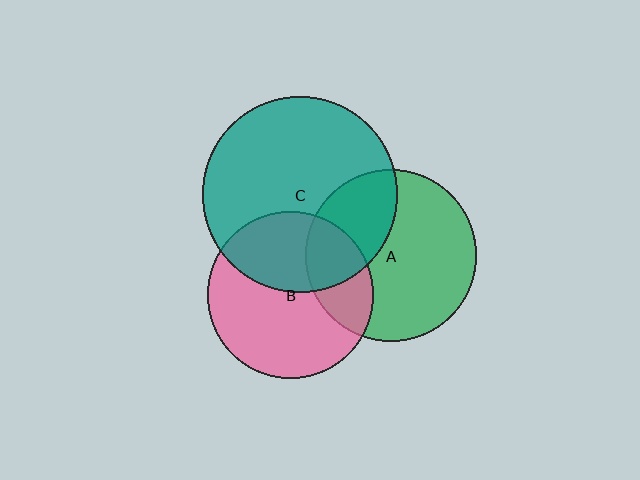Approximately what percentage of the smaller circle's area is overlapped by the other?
Approximately 25%.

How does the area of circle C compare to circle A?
Approximately 1.3 times.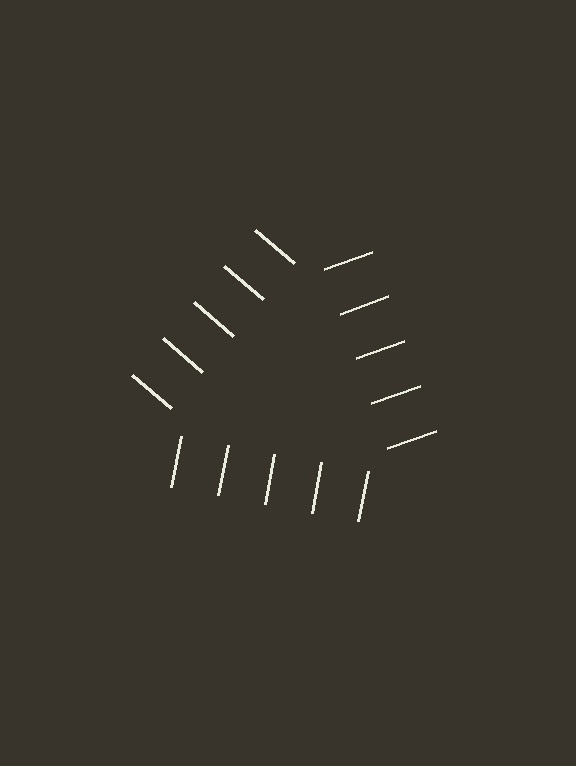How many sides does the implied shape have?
3 sides — the line-ends trace a triangle.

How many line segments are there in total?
15 — 5 along each of the 3 edges.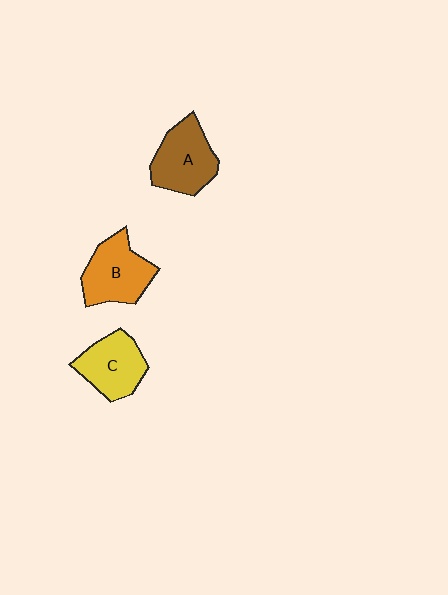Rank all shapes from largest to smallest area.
From largest to smallest: B (orange), A (brown), C (yellow).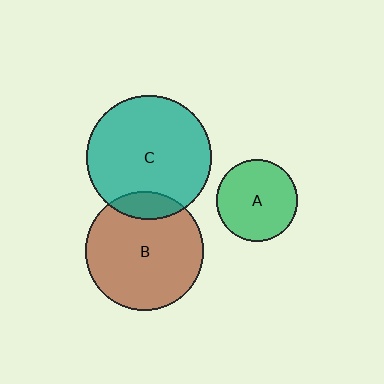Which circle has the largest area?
Circle C (teal).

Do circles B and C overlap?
Yes.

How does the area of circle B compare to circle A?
Approximately 2.1 times.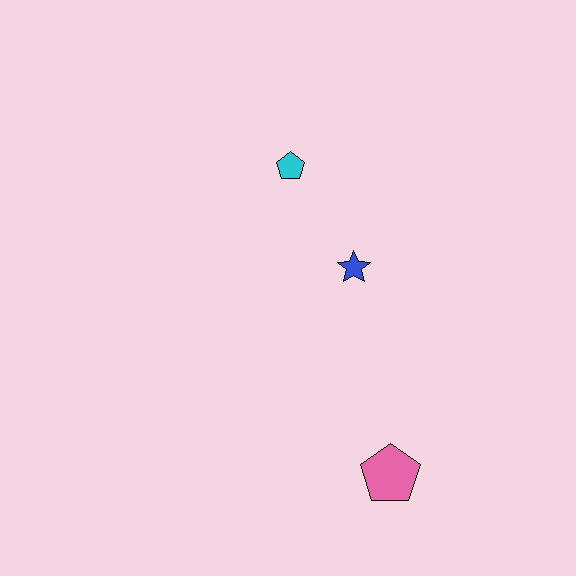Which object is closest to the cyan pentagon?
The blue star is closest to the cyan pentagon.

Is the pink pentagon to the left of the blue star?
No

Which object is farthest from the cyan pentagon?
The pink pentagon is farthest from the cyan pentagon.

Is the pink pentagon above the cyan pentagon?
No